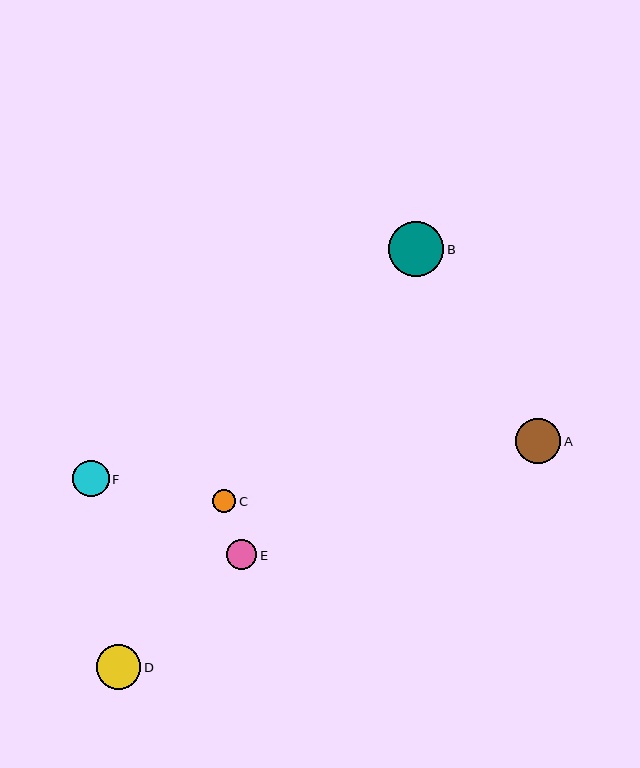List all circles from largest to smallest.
From largest to smallest: B, A, D, F, E, C.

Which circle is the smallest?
Circle C is the smallest with a size of approximately 23 pixels.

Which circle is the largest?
Circle B is the largest with a size of approximately 56 pixels.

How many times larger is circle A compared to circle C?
Circle A is approximately 1.9 times the size of circle C.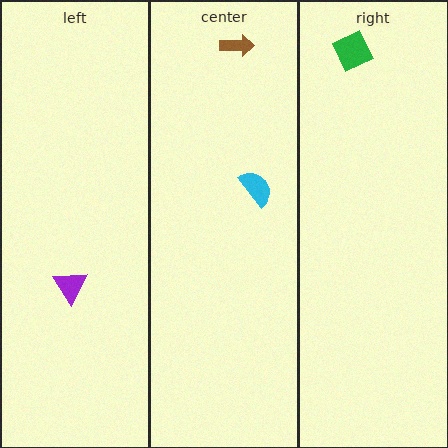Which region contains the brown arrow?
The center region.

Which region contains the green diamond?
The right region.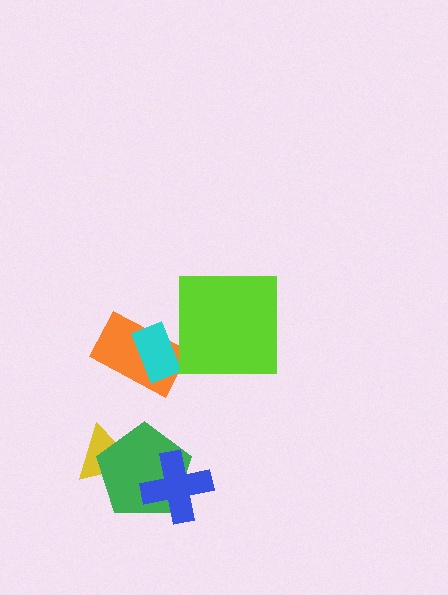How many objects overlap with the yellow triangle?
1 object overlaps with the yellow triangle.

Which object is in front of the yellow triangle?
The green pentagon is in front of the yellow triangle.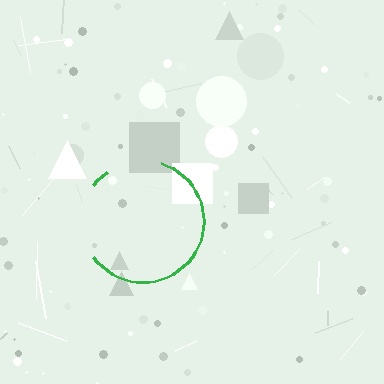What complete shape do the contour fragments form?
The contour fragments form a circle.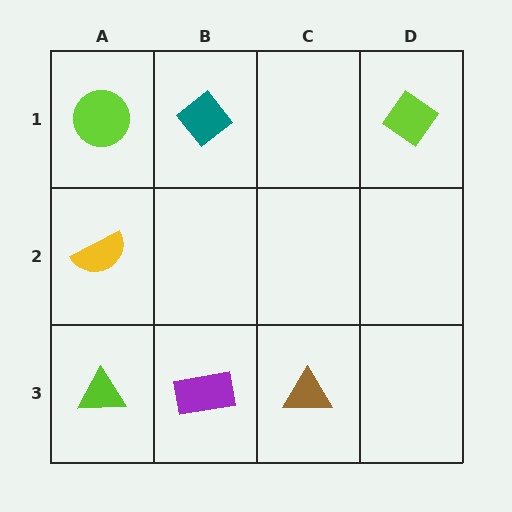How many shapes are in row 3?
3 shapes.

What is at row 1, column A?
A lime circle.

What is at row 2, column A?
A yellow semicircle.